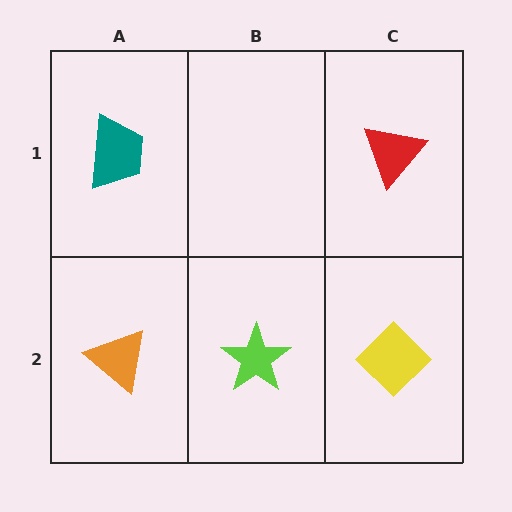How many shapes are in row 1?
2 shapes.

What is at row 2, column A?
An orange triangle.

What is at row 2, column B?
A lime star.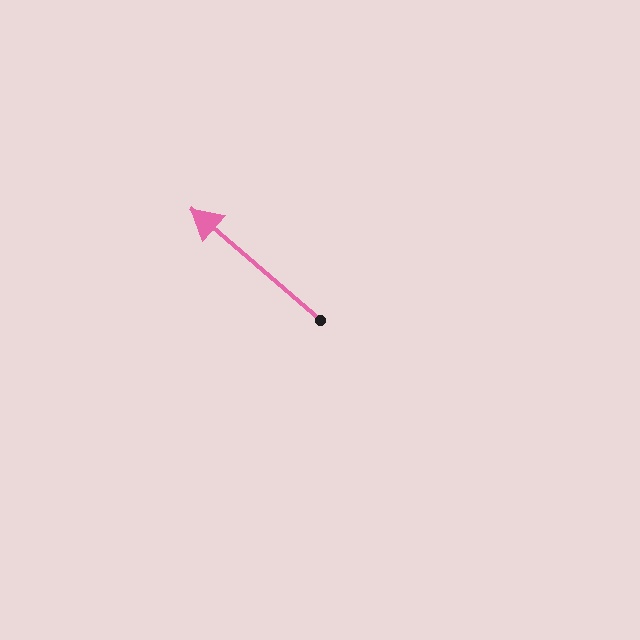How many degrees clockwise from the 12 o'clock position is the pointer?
Approximately 311 degrees.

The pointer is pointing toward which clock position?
Roughly 10 o'clock.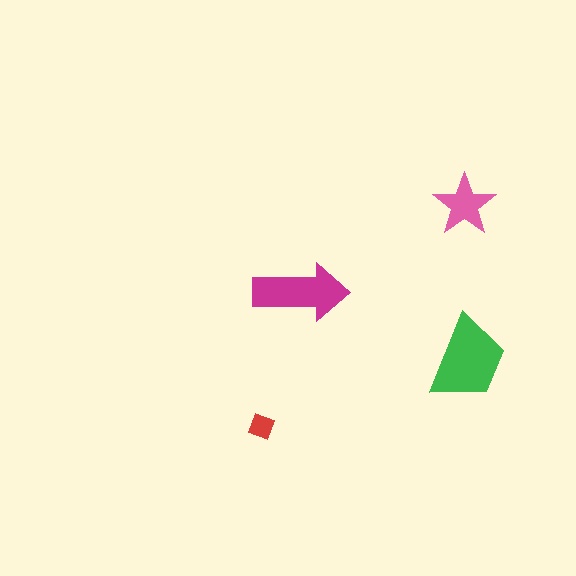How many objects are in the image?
There are 4 objects in the image.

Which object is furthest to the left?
The red diamond is leftmost.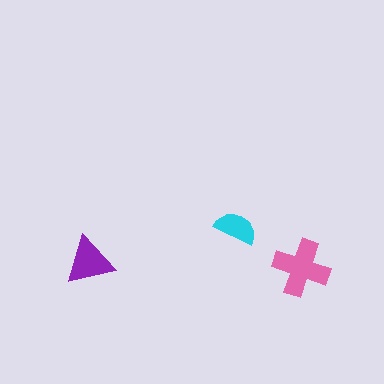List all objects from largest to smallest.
The pink cross, the purple triangle, the cyan semicircle.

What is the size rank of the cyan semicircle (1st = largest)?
3rd.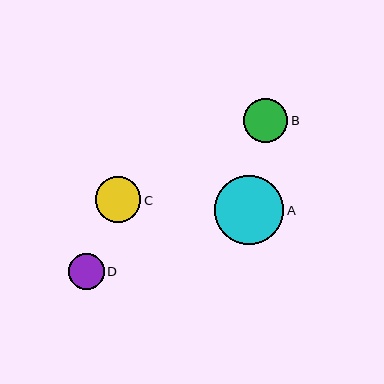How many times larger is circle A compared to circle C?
Circle A is approximately 1.5 times the size of circle C.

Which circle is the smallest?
Circle D is the smallest with a size of approximately 36 pixels.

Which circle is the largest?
Circle A is the largest with a size of approximately 69 pixels.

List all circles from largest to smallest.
From largest to smallest: A, C, B, D.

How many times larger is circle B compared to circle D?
Circle B is approximately 1.2 times the size of circle D.